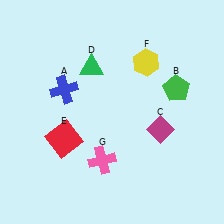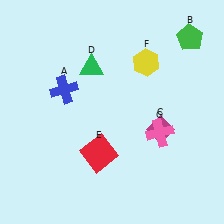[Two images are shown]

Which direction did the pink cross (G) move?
The pink cross (G) moved right.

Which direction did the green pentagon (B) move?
The green pentagon (B) moved up.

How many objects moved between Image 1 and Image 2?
3 objects moved between the two images.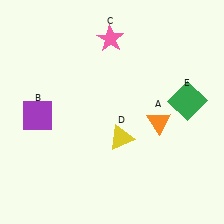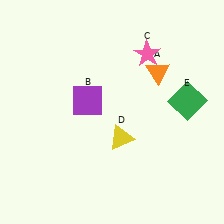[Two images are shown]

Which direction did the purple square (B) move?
The purple square (B) moved right.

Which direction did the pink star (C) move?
The pink star (C) moved right.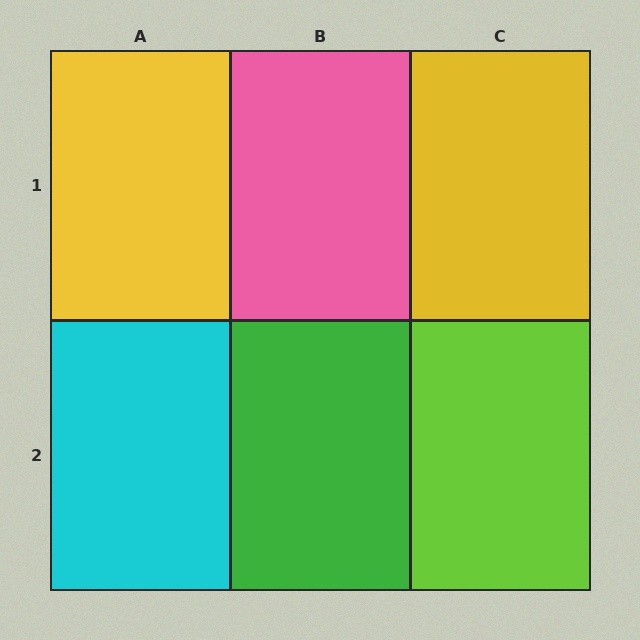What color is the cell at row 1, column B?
Pink.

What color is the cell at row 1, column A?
Yellow.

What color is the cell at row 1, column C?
Yellow.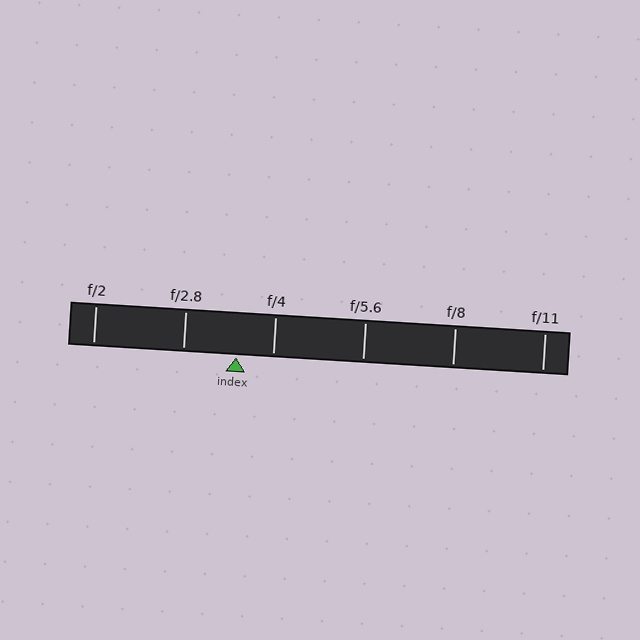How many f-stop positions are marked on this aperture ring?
There are 6 f-stop positions marked.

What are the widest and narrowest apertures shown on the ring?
The widest aperture shown is f/2 and the narrowest is f/11.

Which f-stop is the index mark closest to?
The index mark is closest to f/4.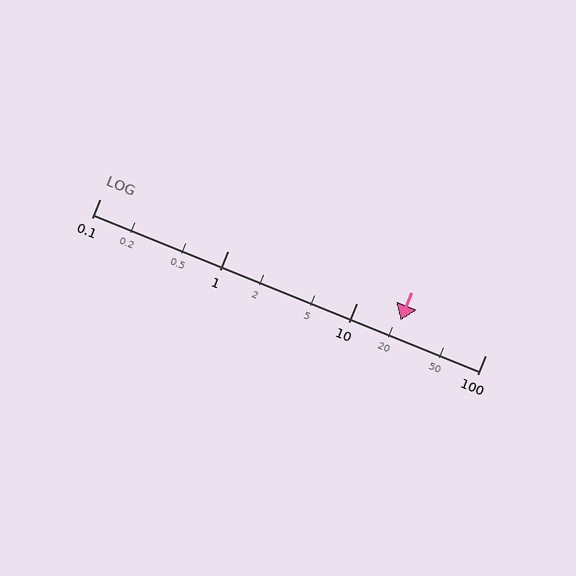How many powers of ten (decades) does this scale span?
The scale spans 3 decades, from 0.1 to 100.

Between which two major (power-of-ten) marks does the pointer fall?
The pointer is between 10 and 100.